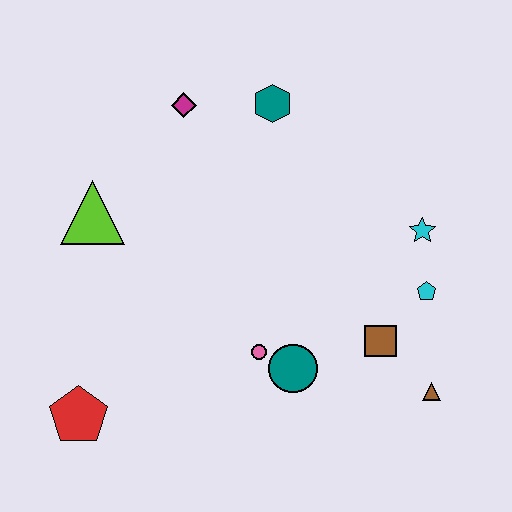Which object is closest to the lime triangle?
The magenta diamond is closest to the lime triangle.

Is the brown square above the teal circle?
Yes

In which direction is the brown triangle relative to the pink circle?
The brown triangle is to the right of the pink circle.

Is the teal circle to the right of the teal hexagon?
Yes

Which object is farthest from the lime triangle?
The brown triangle is farthest from the lime triangle.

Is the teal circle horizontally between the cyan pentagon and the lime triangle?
Yes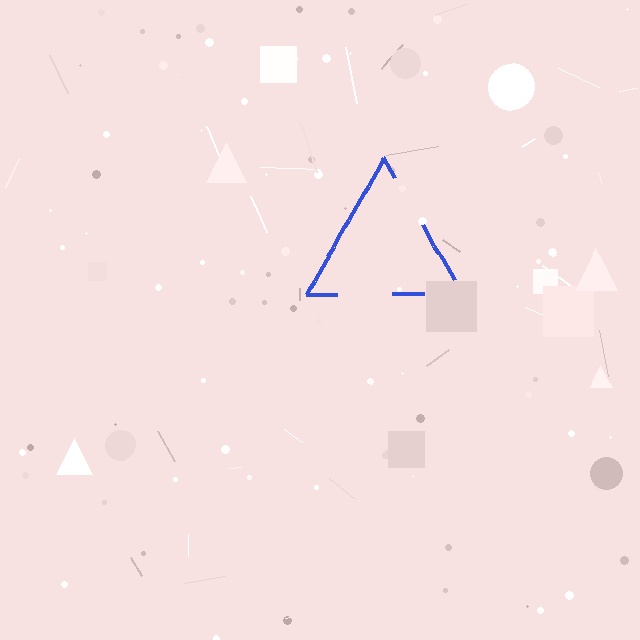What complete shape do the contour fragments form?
The contour fragments form a triangle.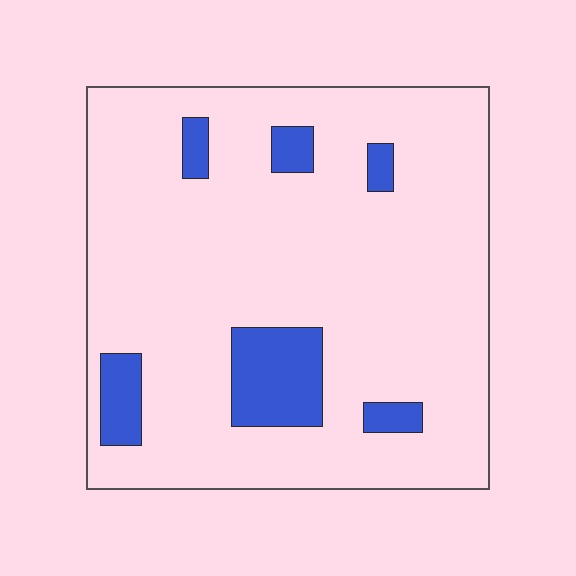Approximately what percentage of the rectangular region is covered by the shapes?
Approximately 10%.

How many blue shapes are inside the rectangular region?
6.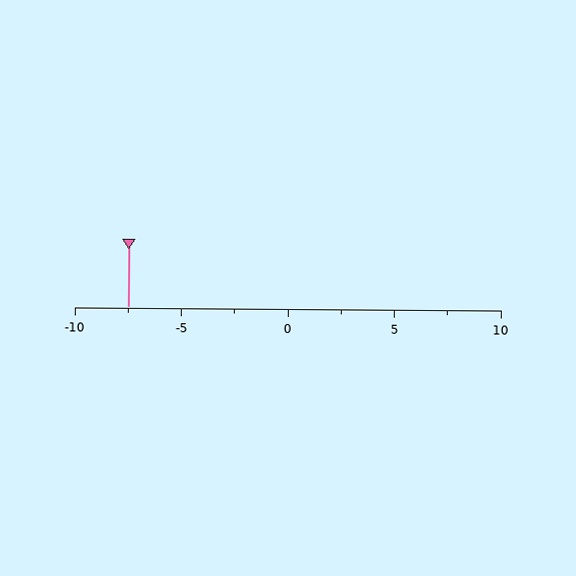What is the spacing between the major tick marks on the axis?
The major ticks are spaced 5 apart.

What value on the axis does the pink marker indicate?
The marker indicates approximately -7.5.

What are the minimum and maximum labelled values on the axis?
The axis runs from -10 to 10.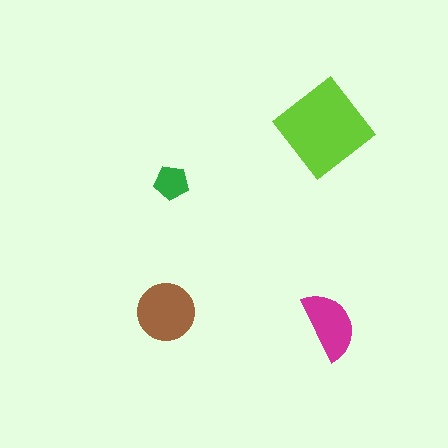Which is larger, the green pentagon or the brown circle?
The brown circle.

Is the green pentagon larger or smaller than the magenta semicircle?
Smaller.